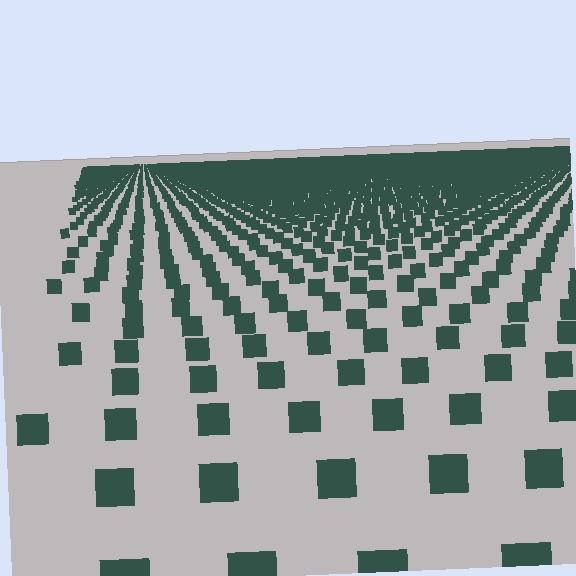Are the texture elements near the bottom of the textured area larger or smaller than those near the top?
Larger. Near the bottom, elements are closer to the viewer and appear at a bigger on-screen size.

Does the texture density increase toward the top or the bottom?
Density increases toward the top.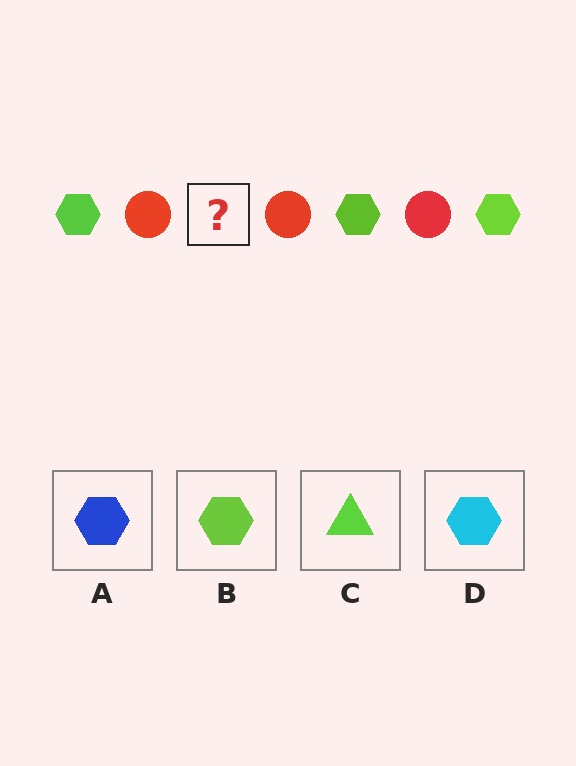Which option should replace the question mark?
Option B.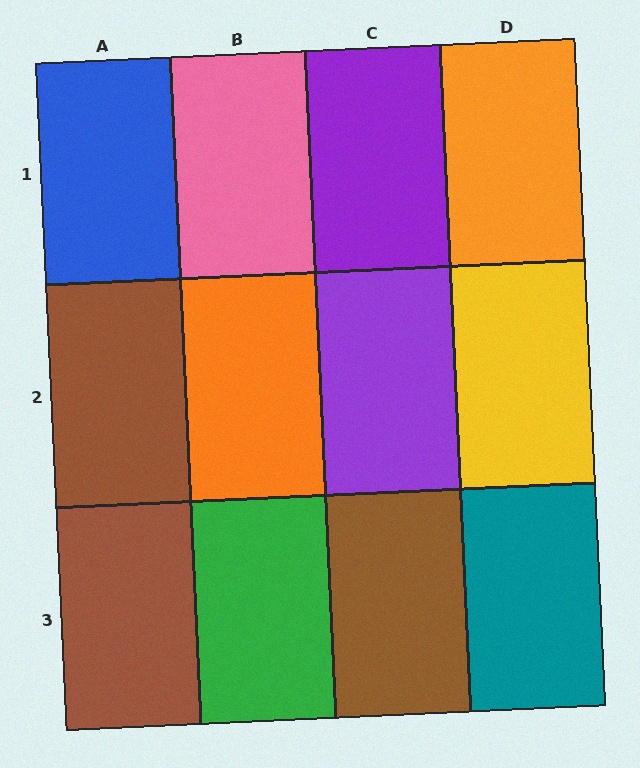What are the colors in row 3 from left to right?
Brown, green, brown, teal.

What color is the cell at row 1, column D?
Orange.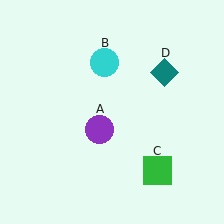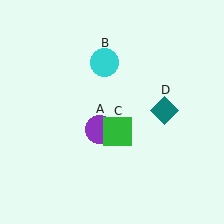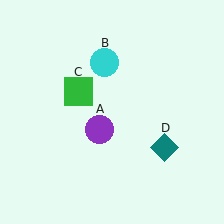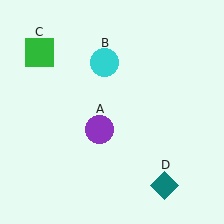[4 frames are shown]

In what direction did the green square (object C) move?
The green square (object C) moved up and to the left.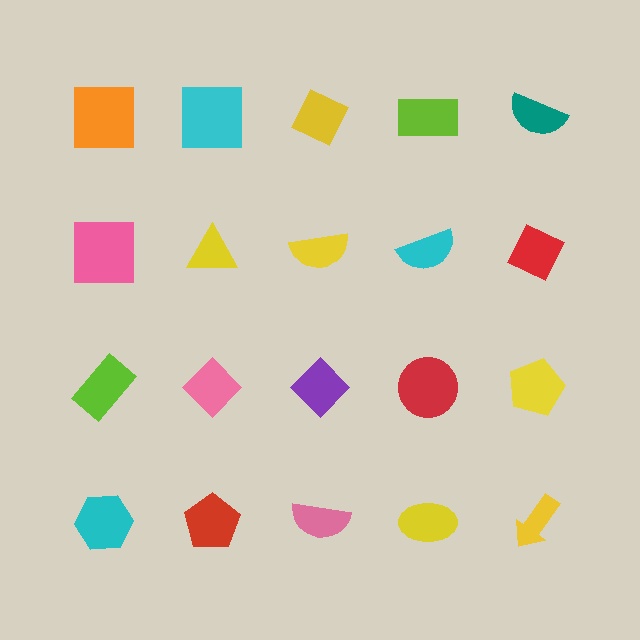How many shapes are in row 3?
5 shapes.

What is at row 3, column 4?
A red circle.